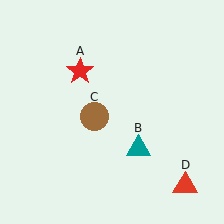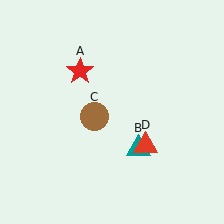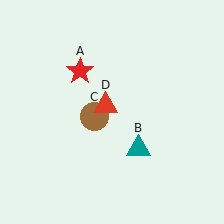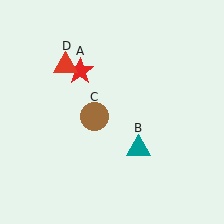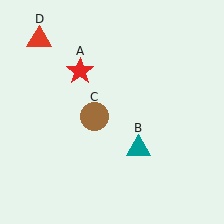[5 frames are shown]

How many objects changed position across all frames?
1 object changed position: red triangle (object D).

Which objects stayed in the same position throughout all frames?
Red star (object A) and teal triangle (object B) and brown circle (object C) remained stationary.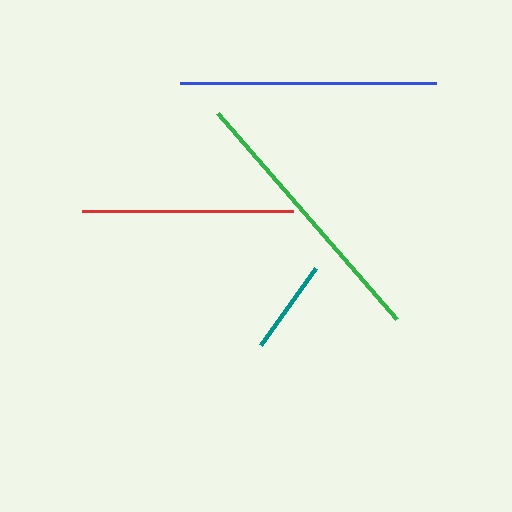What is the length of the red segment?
The red segment is approximately 211 pixels long.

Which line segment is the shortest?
The teal line is the shortest at approximately 95 pixels.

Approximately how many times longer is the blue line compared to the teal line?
The blue line is approximately 2.7 times the length of the teal line.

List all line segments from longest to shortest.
From longest to shortest: green, blue, red, teal.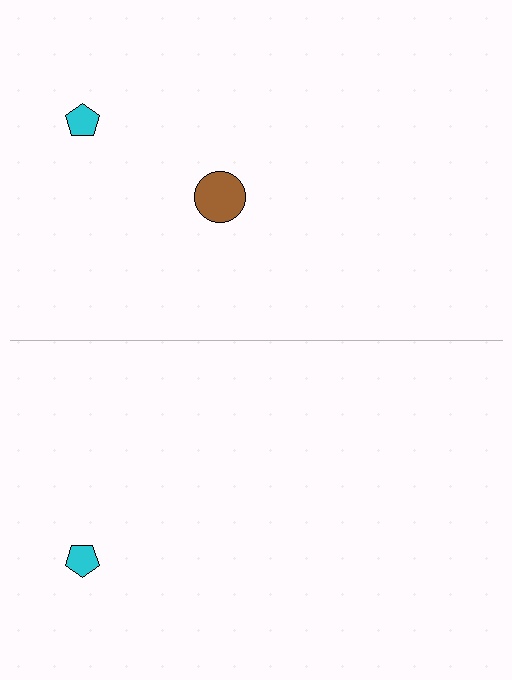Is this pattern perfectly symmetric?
No, the pattern is not perfectly symmetric. A brown circle is missing from the bottom side.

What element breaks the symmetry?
A brown circle is missing from the bottom side.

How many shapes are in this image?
There are 3 shapes in this image.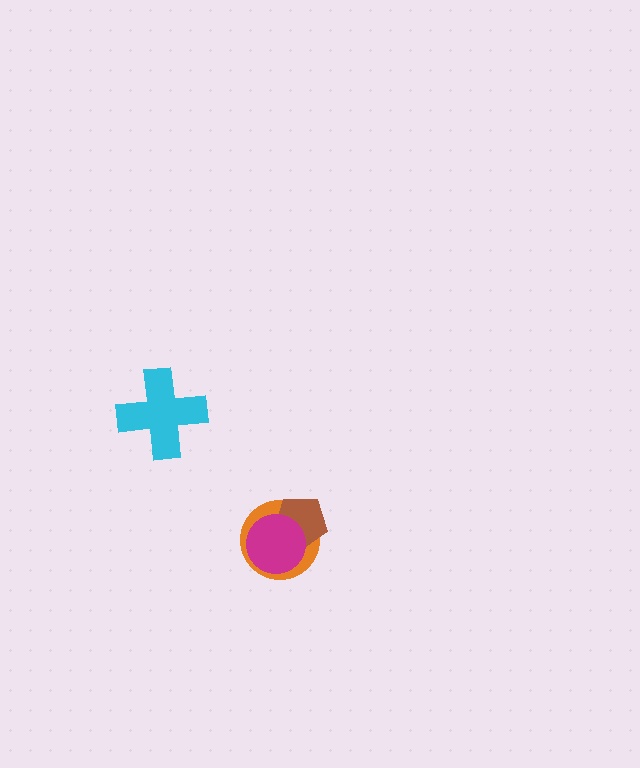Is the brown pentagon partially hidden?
Yes, it is partially covered by another shape.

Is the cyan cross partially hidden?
No, no other shape covers it.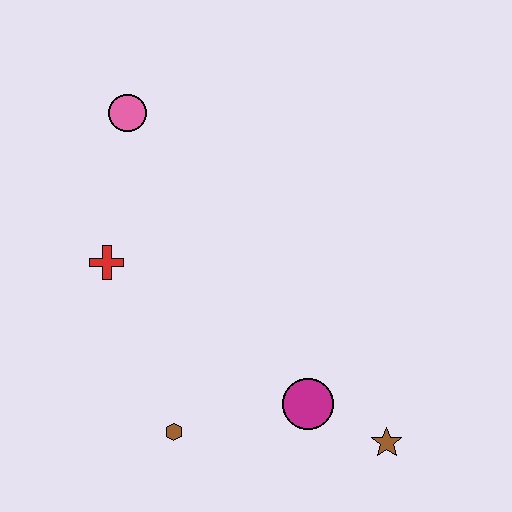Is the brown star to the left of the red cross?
No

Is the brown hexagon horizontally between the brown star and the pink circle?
Yes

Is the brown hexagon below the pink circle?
Yes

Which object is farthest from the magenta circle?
The pink circle is farthest from the magenta circle.